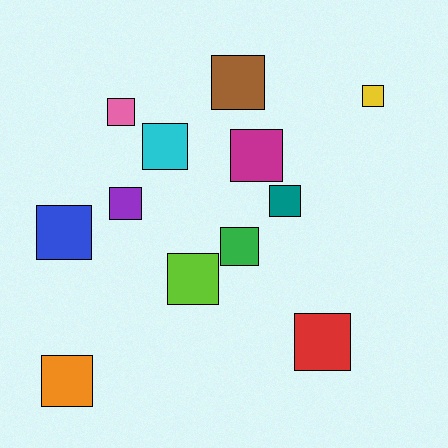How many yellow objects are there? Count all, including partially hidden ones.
There is 1 yellow object.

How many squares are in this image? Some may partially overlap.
There are 12 squares.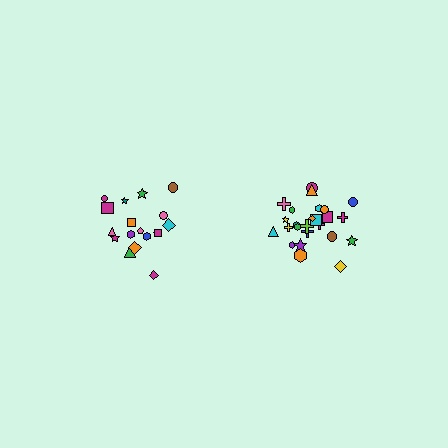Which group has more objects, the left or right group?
The right group.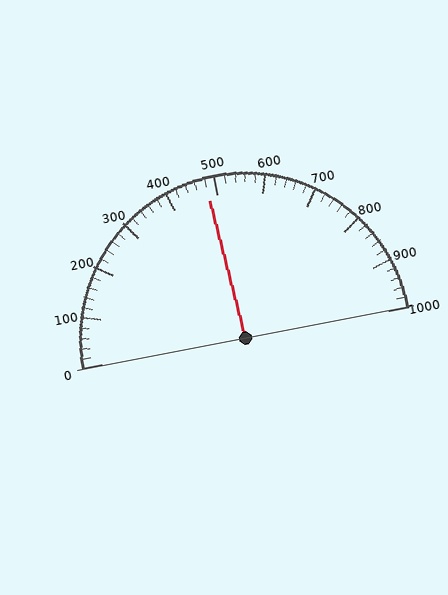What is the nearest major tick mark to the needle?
The nearest major tick mark is 500.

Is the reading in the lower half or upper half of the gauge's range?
The reading is in the lower half of the range (0 to 1000).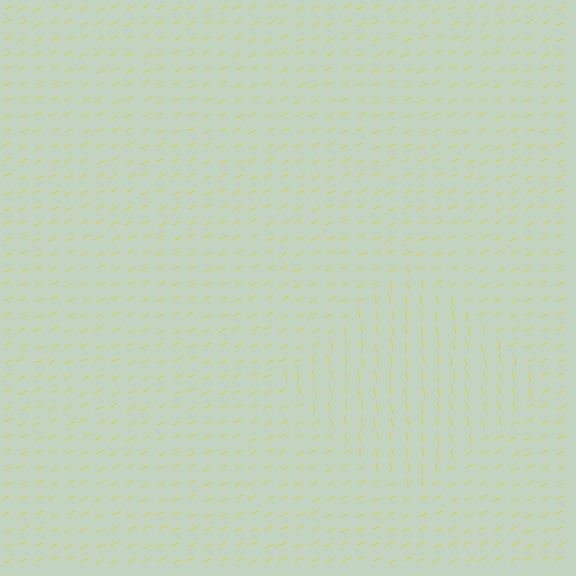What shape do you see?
I see a diamond.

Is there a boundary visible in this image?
Yes, there is a texture boundary formed by a change in line orientation.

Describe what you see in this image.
The image is filled with small yellow line segments. A diamond region in the image has lines oriented differently from the surrounding lines, creating a visible texture boundary.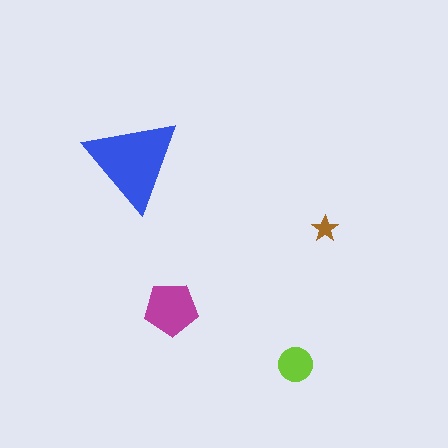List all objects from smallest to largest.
The brown star, the lime circle, the magenta pentagon, the blue triangle.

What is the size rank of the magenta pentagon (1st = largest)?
2nd.